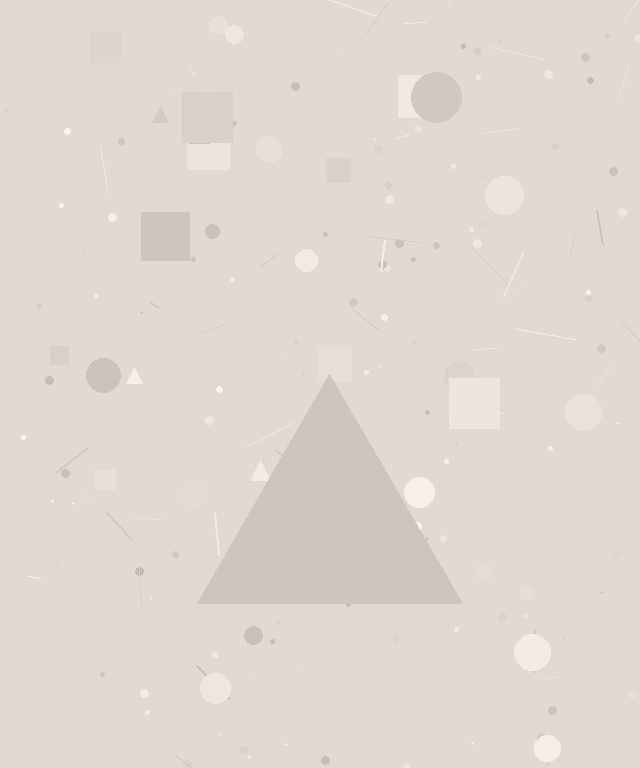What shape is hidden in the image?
A triangle is hidden in the image.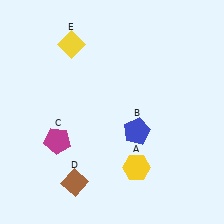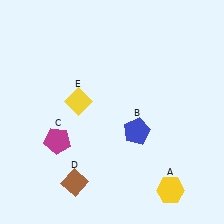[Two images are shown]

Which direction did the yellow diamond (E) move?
The yellow diamond (E) moved down.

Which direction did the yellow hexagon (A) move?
The yellow hexagon (A) moved right.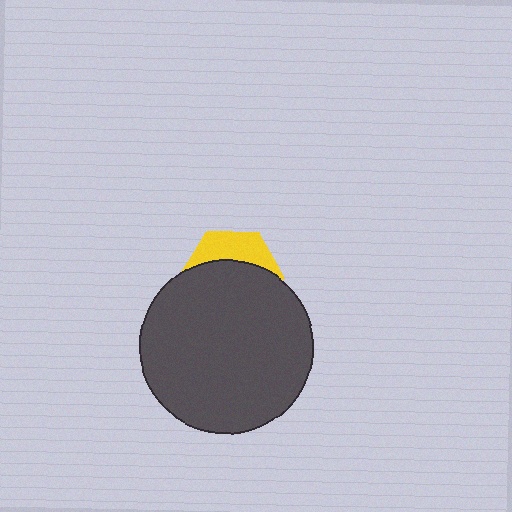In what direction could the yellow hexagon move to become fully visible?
The yellow hexagon could move up. That would shift it out from behind the dark gray circle entirely.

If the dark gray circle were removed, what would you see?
You would see the complete yellow hexagon.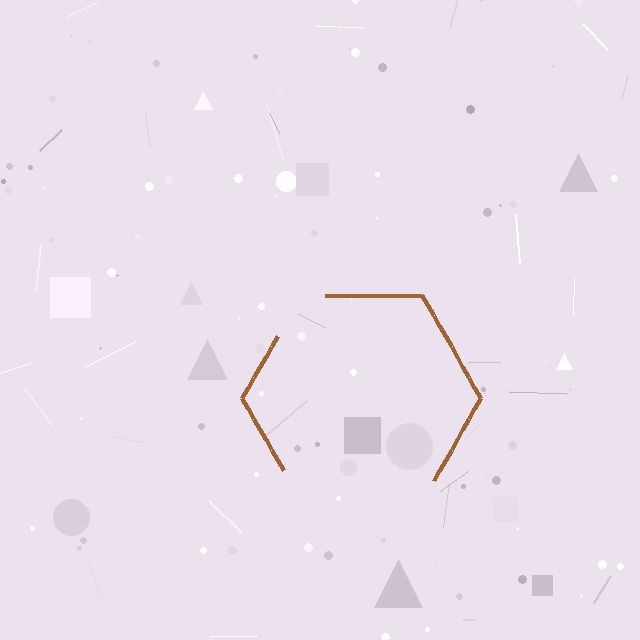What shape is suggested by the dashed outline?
The dashed outline suggests a hexagon.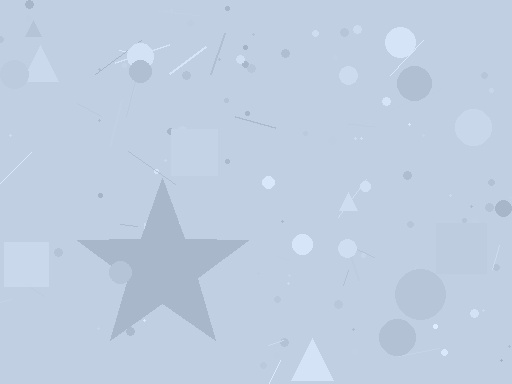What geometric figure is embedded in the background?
A star is embedded in the background.